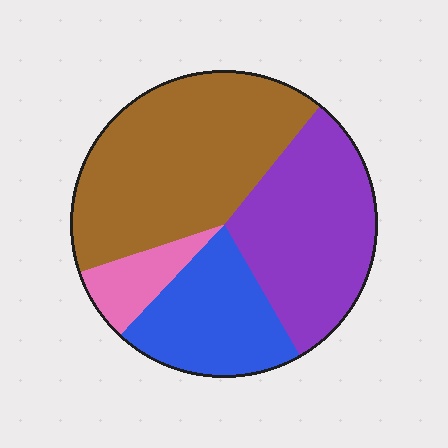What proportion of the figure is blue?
Blue covers 20% of the figure.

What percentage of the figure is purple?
Purple takes up between a quarter and a half of the figure.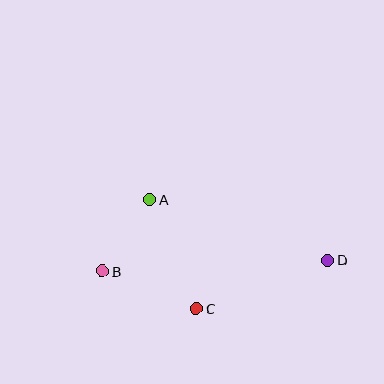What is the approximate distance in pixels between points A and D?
The distance between A and D is approximately 188 pixels.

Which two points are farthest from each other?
Points B and D are farthest from each other.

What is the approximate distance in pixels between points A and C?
The distance between A and C is approximately 118 pixels.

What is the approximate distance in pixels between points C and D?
The distance between C and D is approximately 140 pixels.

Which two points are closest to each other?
Points A and B are closest to each other.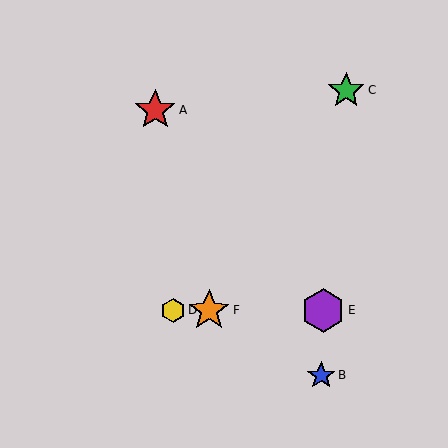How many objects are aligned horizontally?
3 objects (D, E, F) are aligned horizontally.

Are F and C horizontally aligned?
No, F is at y≈310 and C is at y≈90.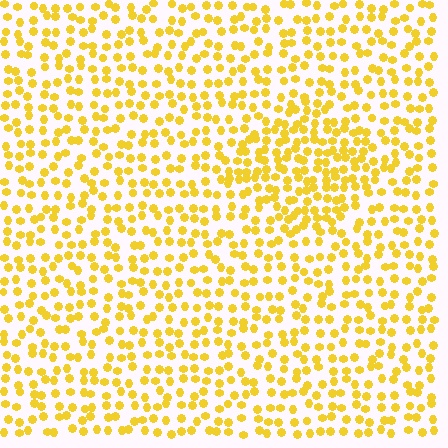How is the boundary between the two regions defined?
The boundary is defined by a change in element density (approximately 1.7x ratio). All elements are the same color, size, and shape.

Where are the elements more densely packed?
The elements are more densely packed inside the diamond boundary.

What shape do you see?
I see a diamond.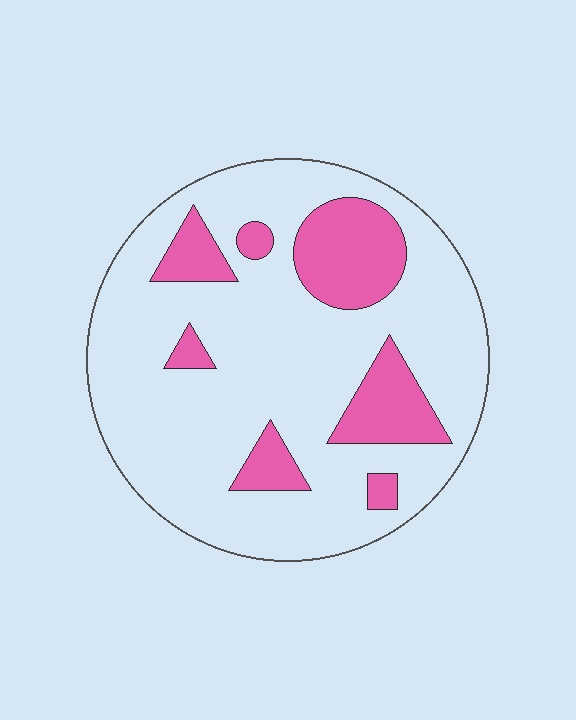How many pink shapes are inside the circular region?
7.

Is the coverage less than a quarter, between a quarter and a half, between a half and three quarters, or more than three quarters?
Less than a quarter.